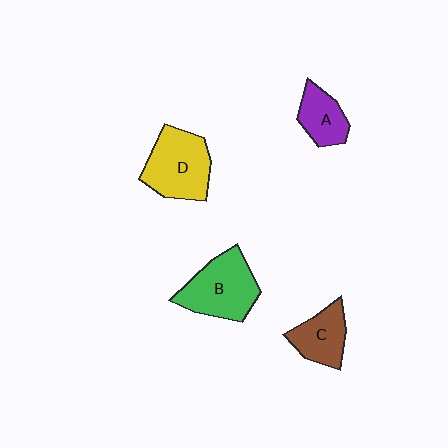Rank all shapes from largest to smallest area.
From largest to smallest: D (yellow), B (green), C (brown), A (purple).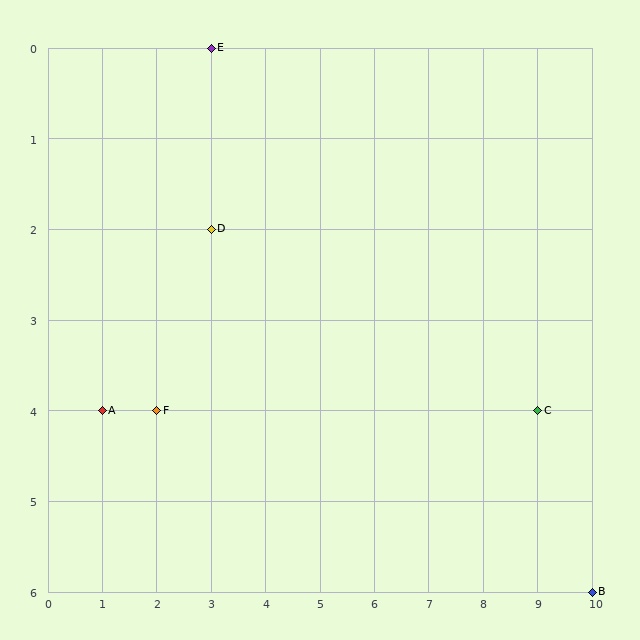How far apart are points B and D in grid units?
Points B and D are 7 columns and 4 rows apart (about 8.1 grid units diagonally).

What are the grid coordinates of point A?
Point A is at grid coordinates (1, 4).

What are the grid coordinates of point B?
Point B is at grid coordinates (10, 6).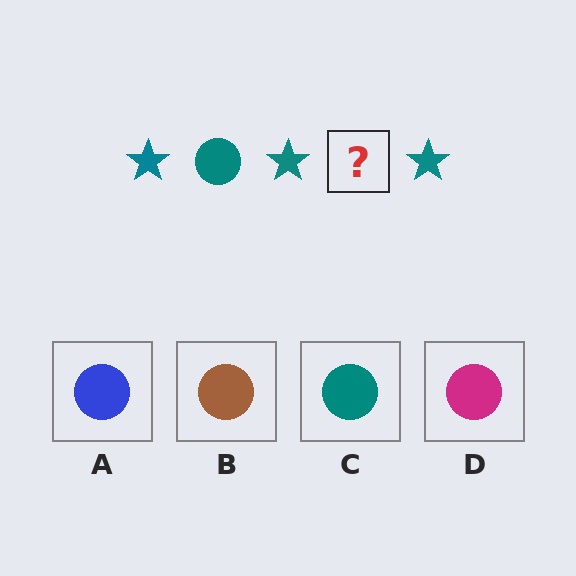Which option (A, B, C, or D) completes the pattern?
C.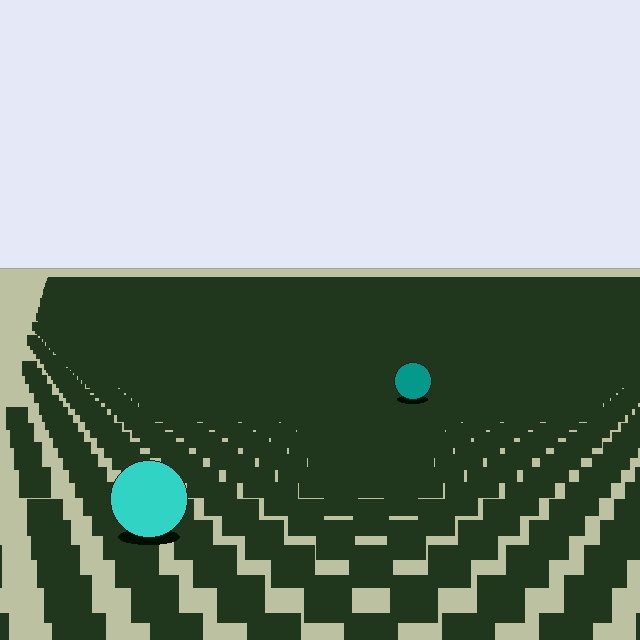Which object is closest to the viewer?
The cyan circle is closest. The texture marks near it are larger and more spread out.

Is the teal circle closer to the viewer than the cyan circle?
No. The cyan circle is closer — you can tell from the texture gradient: the ground texture is coarser near it.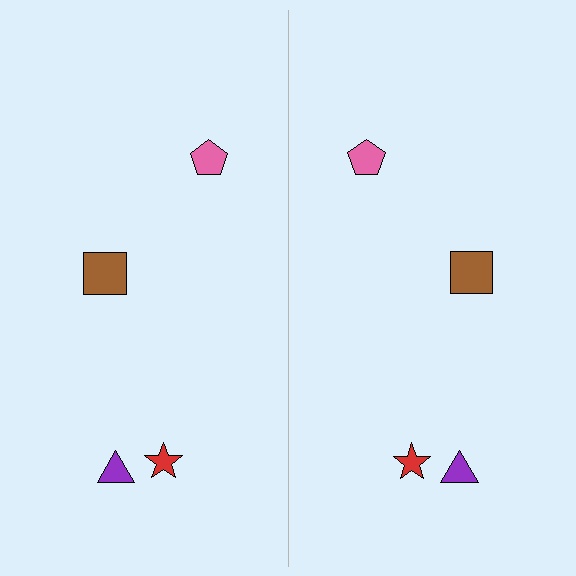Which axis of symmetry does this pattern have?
The pattern has a vertical axis of symmetry running through the center of the image.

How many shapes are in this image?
There are 8 shapes in this image.